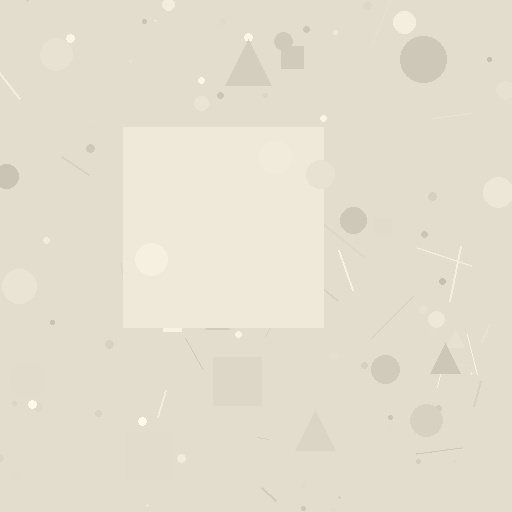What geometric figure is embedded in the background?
A square is embedded in the background.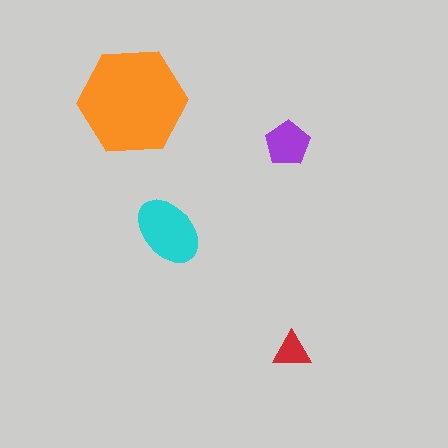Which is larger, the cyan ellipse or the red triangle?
The cyan ellipse.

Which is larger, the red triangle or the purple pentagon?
The purple pentagon.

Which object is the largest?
The orange hexagon.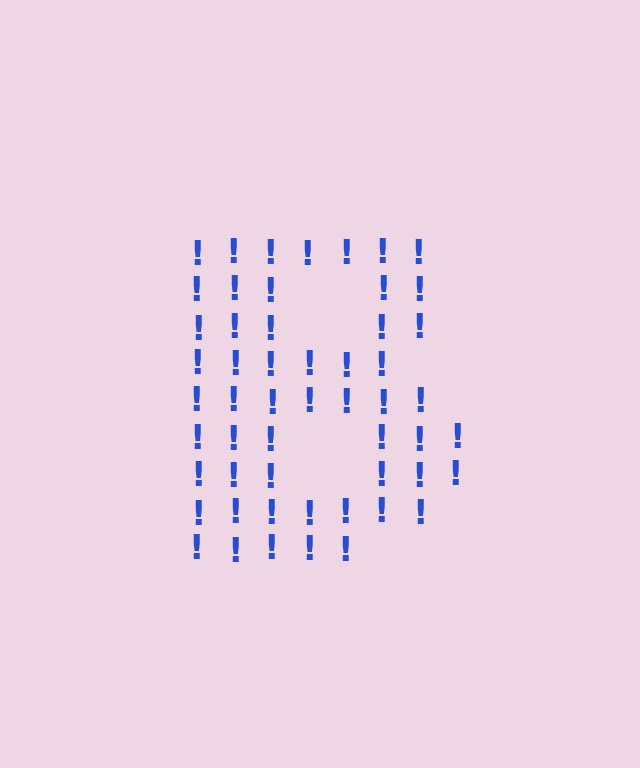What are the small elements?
The small elements are exclamation marks.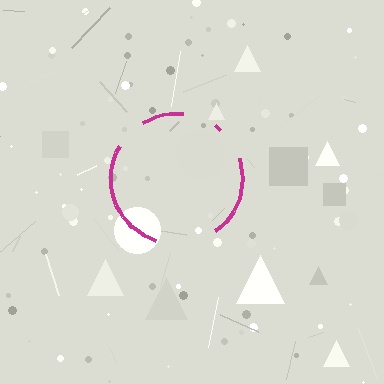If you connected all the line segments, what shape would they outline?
They would outline a circle.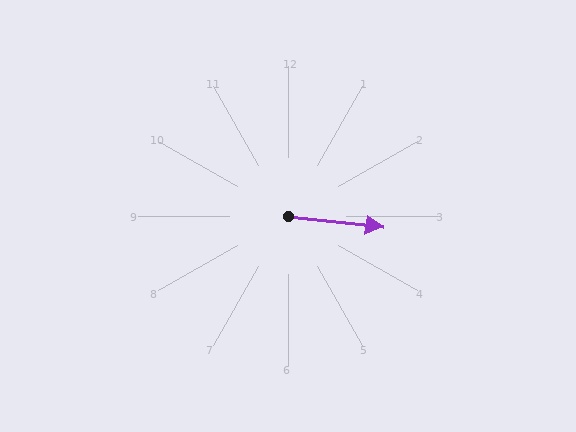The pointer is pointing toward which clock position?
Roughly 3 o'clock.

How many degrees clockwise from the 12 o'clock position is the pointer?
Approximately 96 degrees.